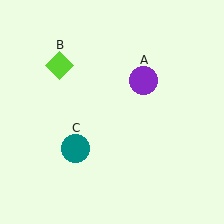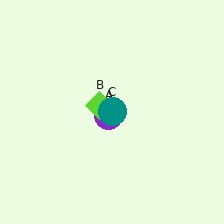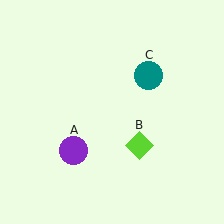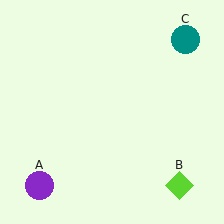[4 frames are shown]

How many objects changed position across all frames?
3 objects changed position: purple circle (object A), lime diamond (object B), teal circle (object C).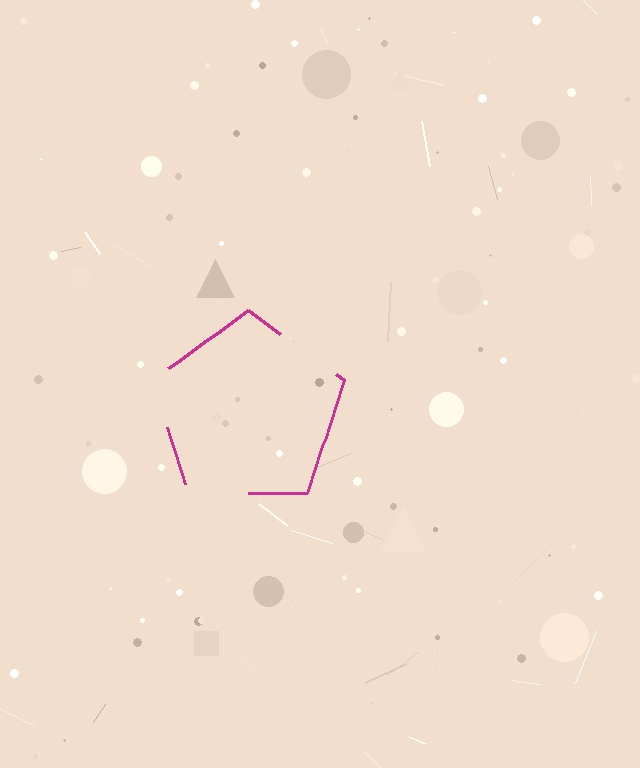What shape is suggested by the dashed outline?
The dashed outline suggests a pentagon.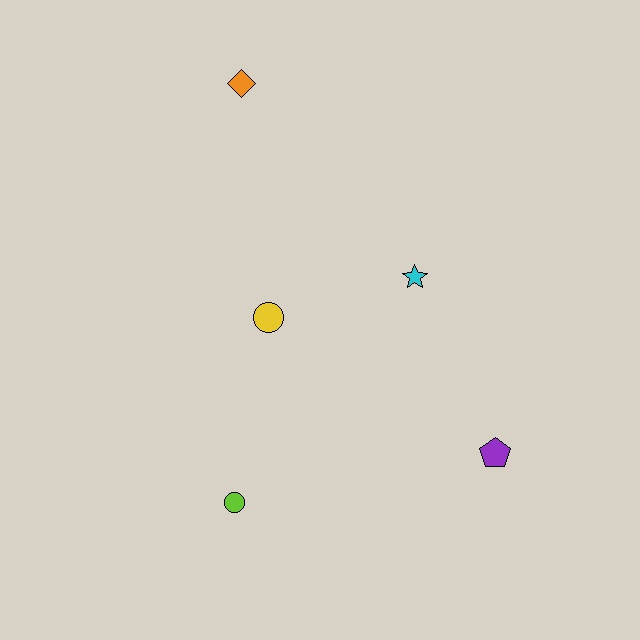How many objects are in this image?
There are 5 objects.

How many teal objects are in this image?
There are no teal objects.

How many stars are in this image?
There is 1 star.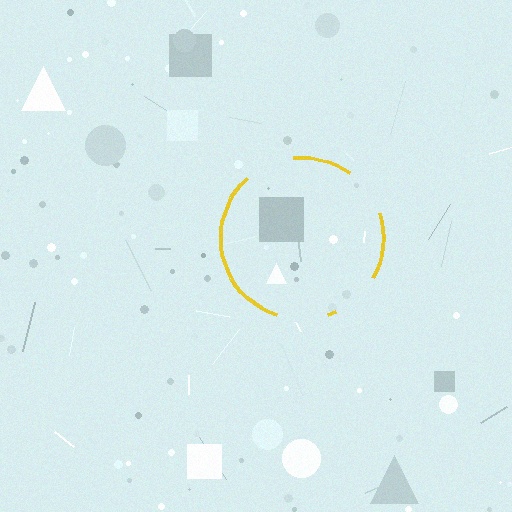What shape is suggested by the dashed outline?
The dashed outline suggests a circle.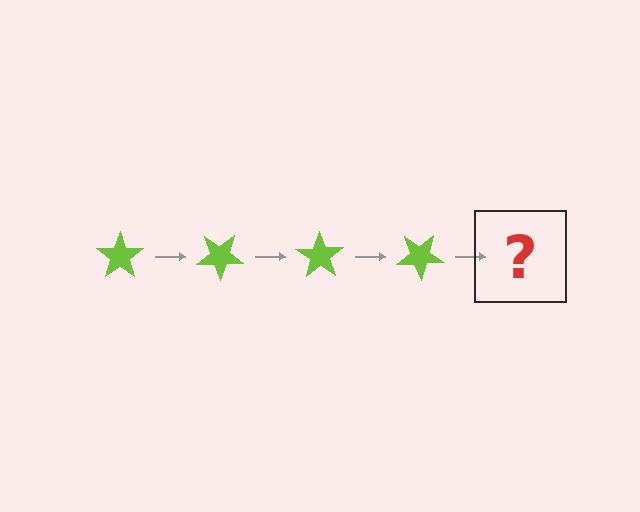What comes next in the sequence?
The next element should be a lime star rotated 140 degrees.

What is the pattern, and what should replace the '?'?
The pattern is that the star rotates 35 degrees each step. The '?' should be a lime star rotated 140 degrees.